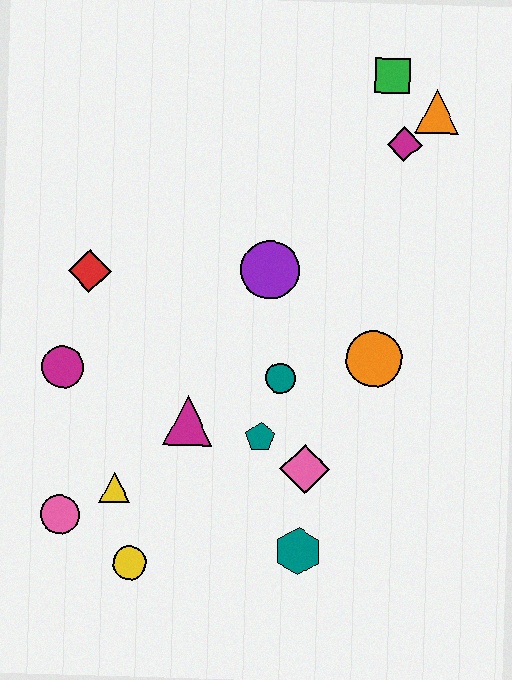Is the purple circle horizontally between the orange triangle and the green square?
No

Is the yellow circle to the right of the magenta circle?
Yes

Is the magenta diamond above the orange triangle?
No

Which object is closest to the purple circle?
The teal circle is closest to the purple circle.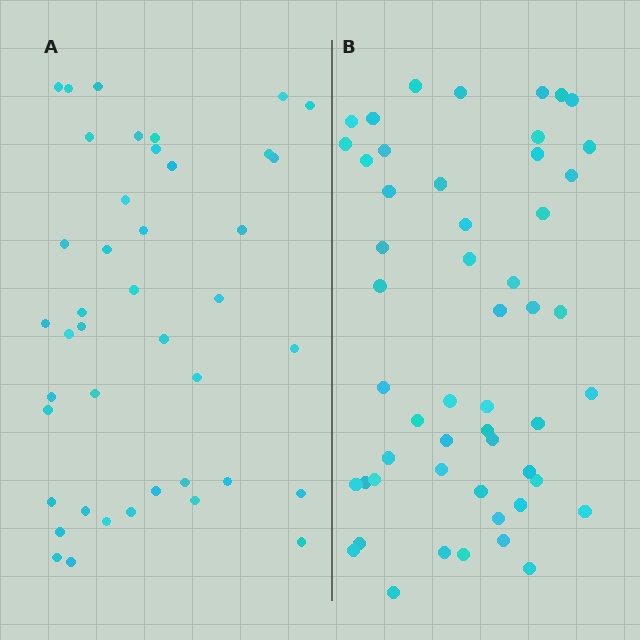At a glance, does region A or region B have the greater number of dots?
Region B (the right region) has more dots.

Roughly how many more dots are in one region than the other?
Region B has roughly 10 or so more dots than region A.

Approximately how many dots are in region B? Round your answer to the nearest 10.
About 50 dots. (The exact count is 52, which rounds to 50.)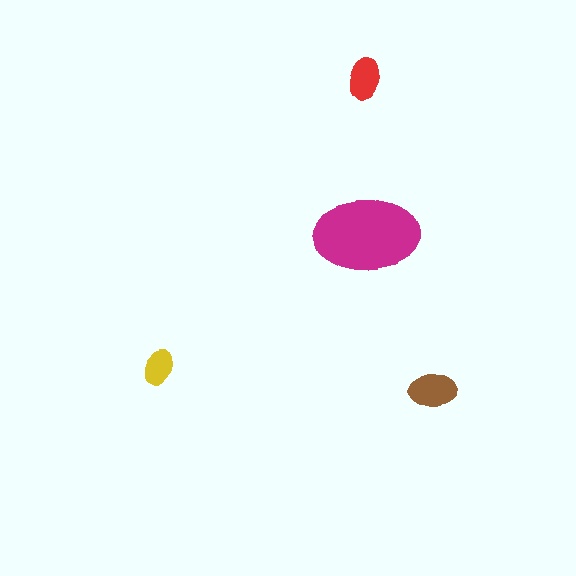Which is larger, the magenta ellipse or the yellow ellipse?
The magenta one.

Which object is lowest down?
The brown ellipse is bottommost.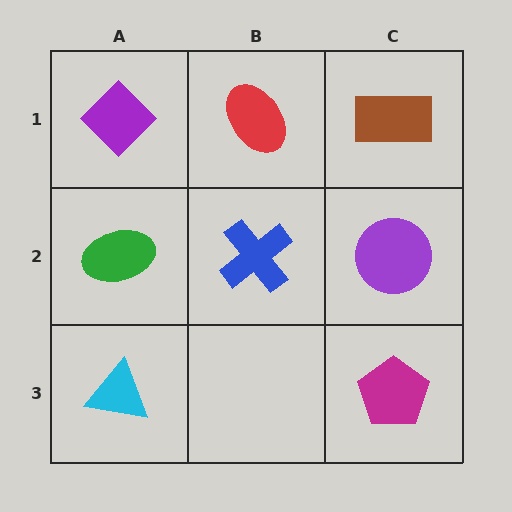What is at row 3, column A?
A cyan triangle.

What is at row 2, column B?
A blue cross.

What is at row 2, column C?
A purple circle.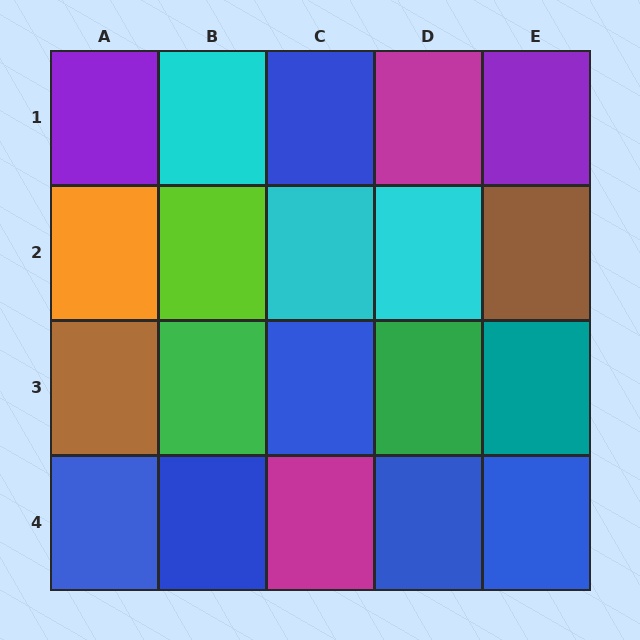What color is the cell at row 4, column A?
Blue.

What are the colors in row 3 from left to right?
Brown, green, blue, green, teal.